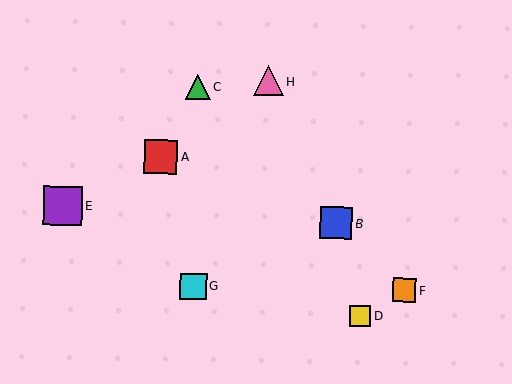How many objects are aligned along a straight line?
3 objects (B, C, F) are aligned along a straight line.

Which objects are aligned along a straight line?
Objects B, C, F are aligned along a straight line.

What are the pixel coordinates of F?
Object F is at (404, 290).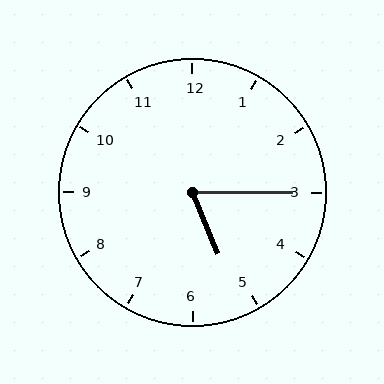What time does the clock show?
5:15.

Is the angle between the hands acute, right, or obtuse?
It is acute.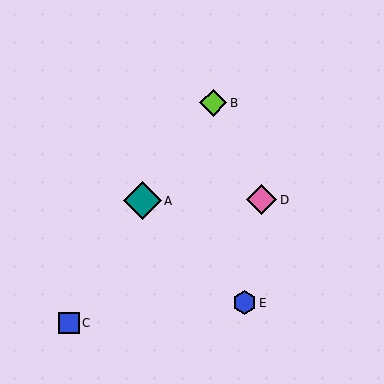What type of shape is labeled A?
Shape A is a teal diamond.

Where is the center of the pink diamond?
The center of the pink diamond is at (261, 200).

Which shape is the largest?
The teal diamond (labeled A) is the largest.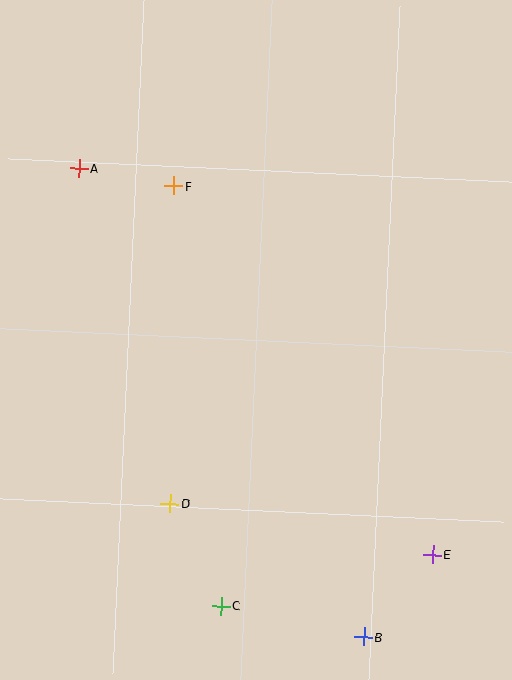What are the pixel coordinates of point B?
Point B is at (364, 637).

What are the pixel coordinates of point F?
Point F is at (174, 186).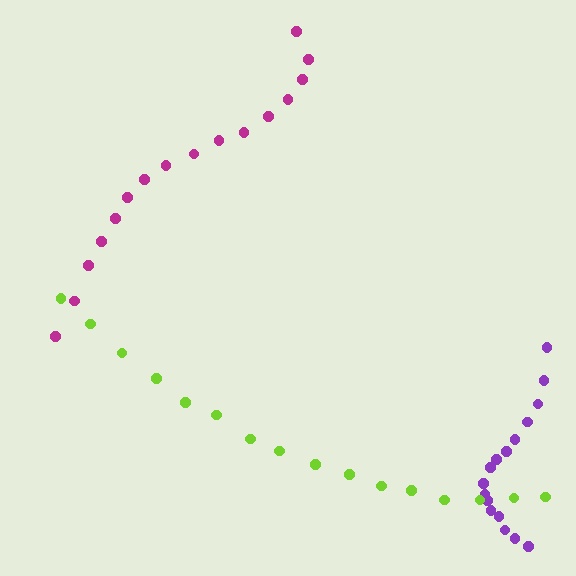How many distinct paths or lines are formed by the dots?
There are 3 distinct paths.